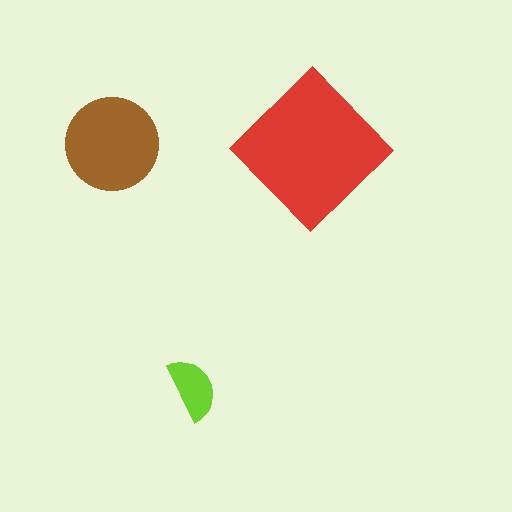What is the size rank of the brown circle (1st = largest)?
2nd.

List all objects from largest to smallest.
The red diamond, the brown circle, the lime semicircle.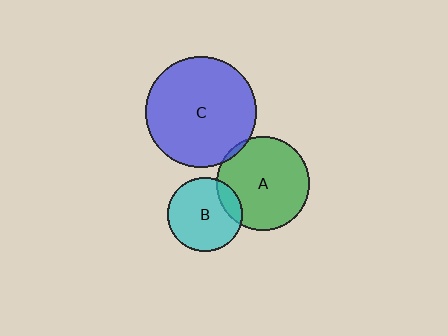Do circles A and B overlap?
Yes.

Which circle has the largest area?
Circle C (blue).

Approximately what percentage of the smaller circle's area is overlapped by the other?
Approximately 15%.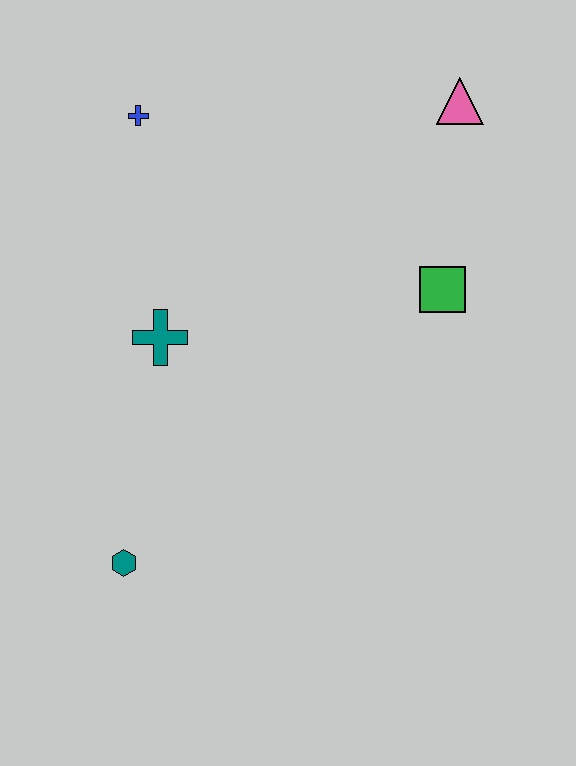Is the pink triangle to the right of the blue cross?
Yes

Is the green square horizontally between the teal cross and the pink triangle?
Yes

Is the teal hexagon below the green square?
Yes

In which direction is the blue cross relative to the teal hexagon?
The blue cross is above the teal hexagon.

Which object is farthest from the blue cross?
The teal hexagon is farthest from the blue cross.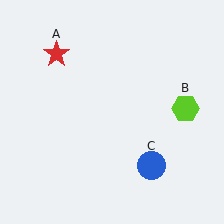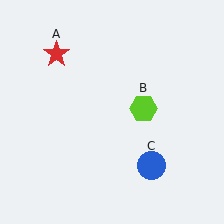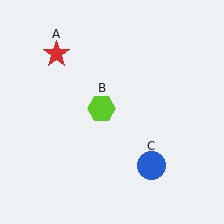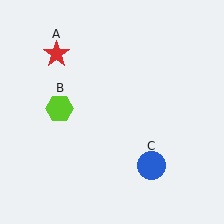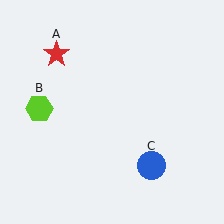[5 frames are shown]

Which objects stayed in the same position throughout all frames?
Red star (object A) and blue circle (object C) remained stationary.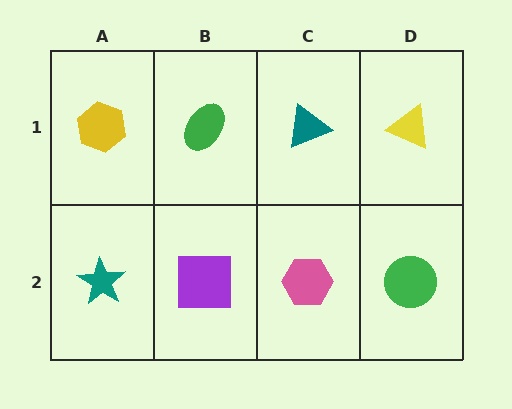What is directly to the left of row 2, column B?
A teal star.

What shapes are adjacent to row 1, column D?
A green circle (row 2, column D), a teal triangle (row 1, column C).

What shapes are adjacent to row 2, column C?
A teal triangle (row 1, column C), a purple square (row 2, column B), a green circle (row 2, column D).